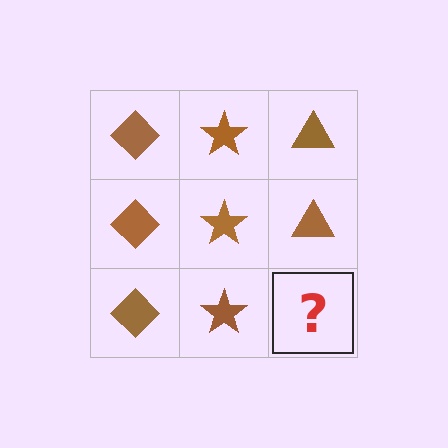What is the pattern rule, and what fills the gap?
The rule is that each column has a consistent shape. The gap should be filled with a brown triangle.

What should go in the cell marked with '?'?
The missing cell should contain a brown triangle.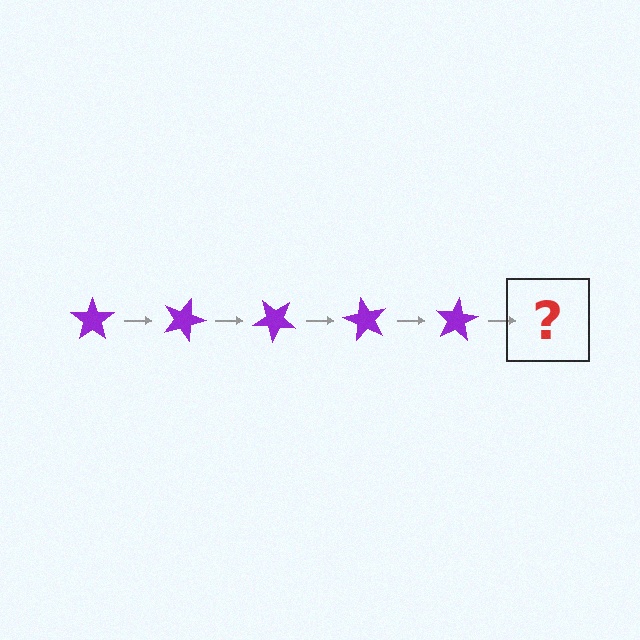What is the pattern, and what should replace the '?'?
The pattern is that the star rotates 20 degrees each step. The '?' should be a purple star rotated 100 degrees.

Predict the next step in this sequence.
The next step is a purple star rotated 100 degrees.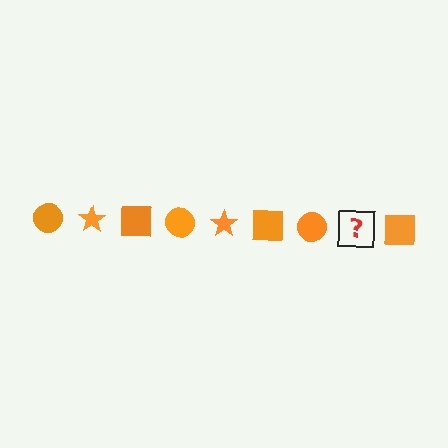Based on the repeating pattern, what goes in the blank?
The blank should be an orange star.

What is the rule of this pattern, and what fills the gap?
The rule is that the pattern cycles through circle, star, square shapes in orange. The gap should be filled with an orange star.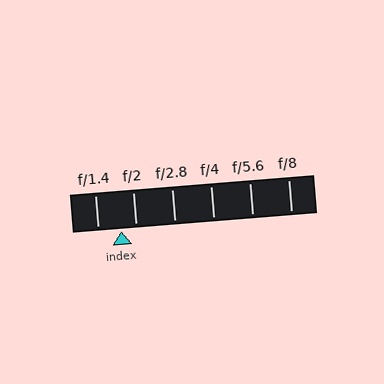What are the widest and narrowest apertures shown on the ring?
The widest aperture shown is f/1.4 and the narrowest is f/8.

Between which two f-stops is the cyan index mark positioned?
The index mark is between f/1.4 and f/2.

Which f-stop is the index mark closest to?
The index mark is closest to f/2.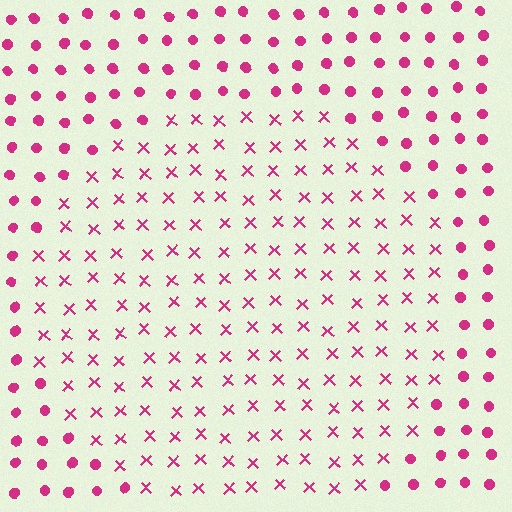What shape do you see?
I see a circle.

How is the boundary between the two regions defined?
The boundary is defined by a change in element shape: X marks inside vs. circles outside. All elements share the same color and spacing.